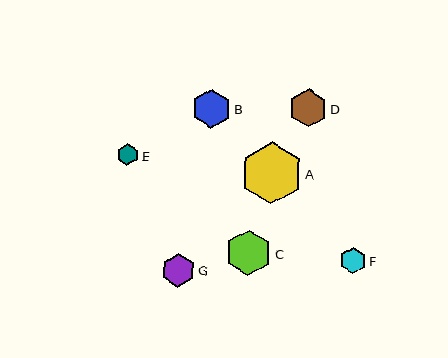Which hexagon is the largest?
Hexagon A is the largest with a size of approximately 62 pixels.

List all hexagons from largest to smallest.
From largest to smallest: A, C, B, D, G, F, E.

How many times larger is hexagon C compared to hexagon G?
Hexagon C is approximately 1.4 times the size of hexagon G.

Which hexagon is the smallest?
Hexagon E is the smallest with a size of approximately 21 pixels.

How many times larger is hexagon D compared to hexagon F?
Hexagon D is approximately 1.5 times the size of hexagon F.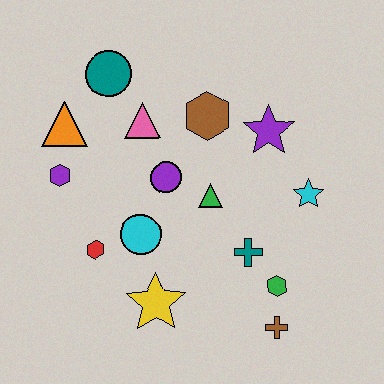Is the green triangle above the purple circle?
No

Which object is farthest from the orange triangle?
The brown cross is farthest from the orange triangle.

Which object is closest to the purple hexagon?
The orange triangle is closest to the purple hexagon.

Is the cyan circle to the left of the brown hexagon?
Yes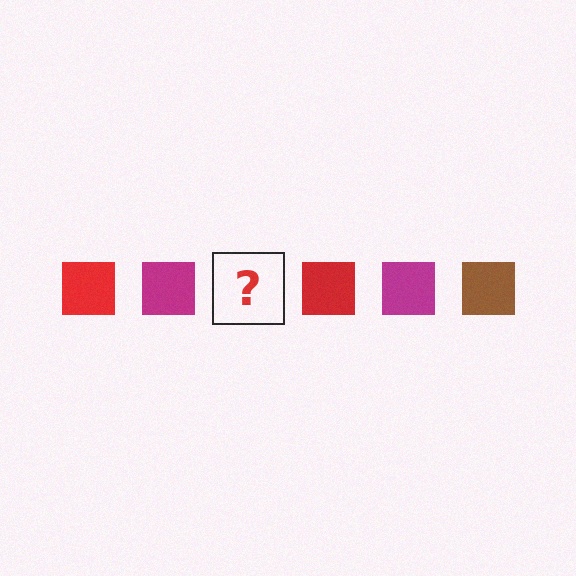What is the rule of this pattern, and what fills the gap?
The rule is that the pattern cycles through red, magenta, brown squares. The gap should be filled with a brown square.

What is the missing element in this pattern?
The missing element is a brown square.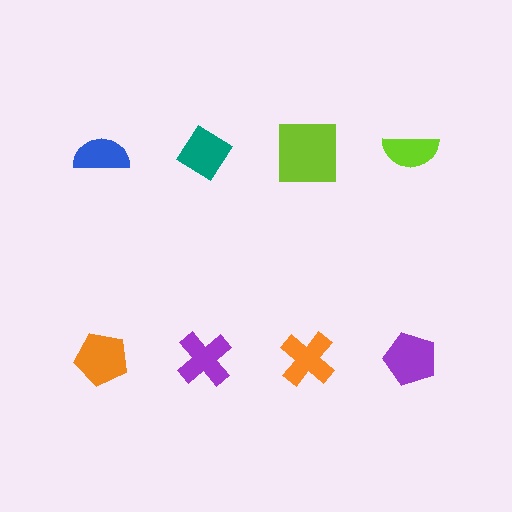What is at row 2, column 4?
A purple pentagon.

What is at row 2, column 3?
An orange cross.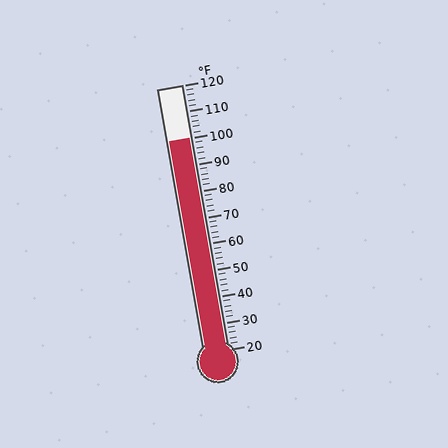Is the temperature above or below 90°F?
The temperature is above 90°F.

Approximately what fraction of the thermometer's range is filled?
The thermometer is filled to approximately 80% of its range.